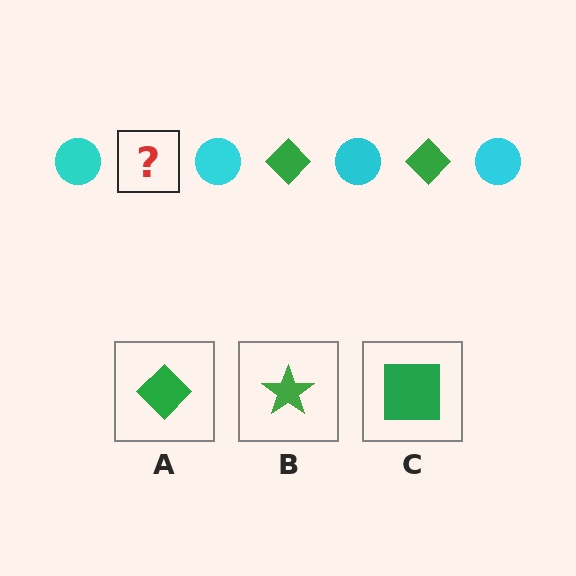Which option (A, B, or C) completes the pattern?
A.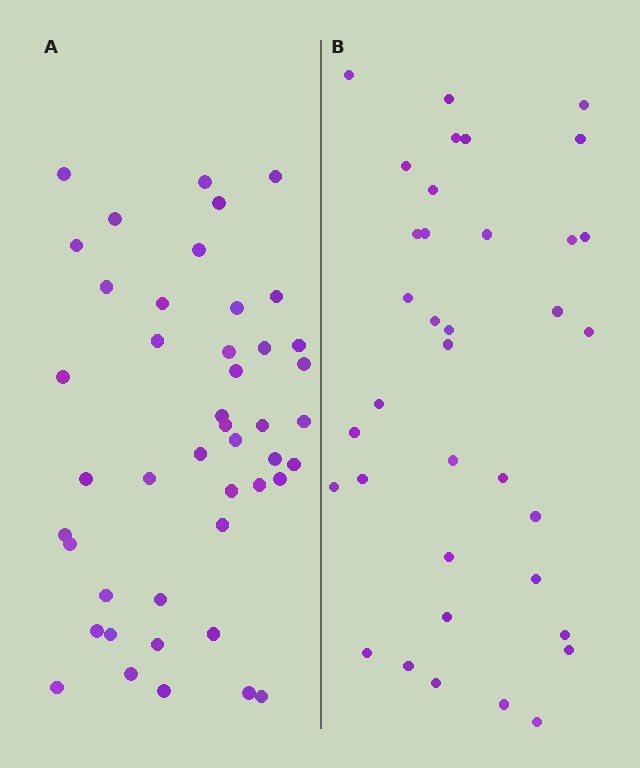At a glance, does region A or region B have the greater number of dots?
Region A (the left region) has more dots.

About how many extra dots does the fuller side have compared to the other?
Region A has roughly 8 or so more dots than region B.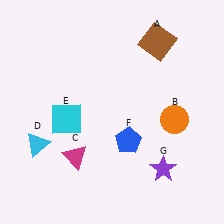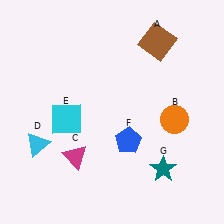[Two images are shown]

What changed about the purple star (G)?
In Image 1, G is purple. In Image 2, it changed to teal.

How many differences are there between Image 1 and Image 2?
There is 1 difference between the two images.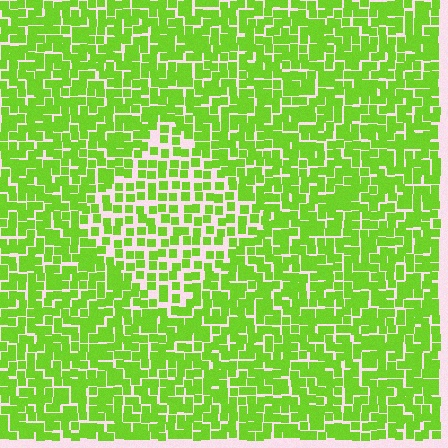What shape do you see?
I see a diamond.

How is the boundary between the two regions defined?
The boundary is defined by a change in element density (approximately 1.6x ratio). All elements are the same color, size, and shape.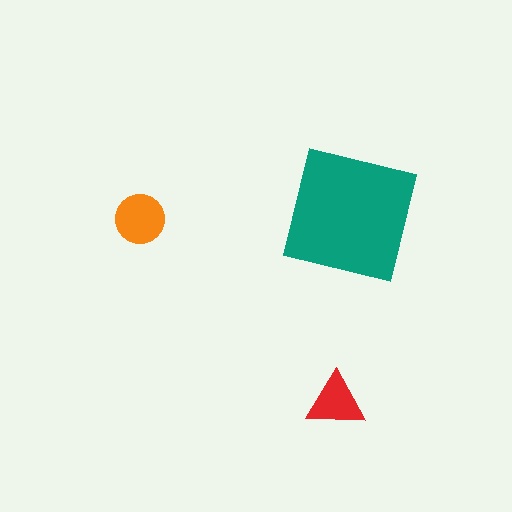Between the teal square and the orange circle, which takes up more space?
The teal square.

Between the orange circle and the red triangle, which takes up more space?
The orange circle.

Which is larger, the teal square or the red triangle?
The teal square.